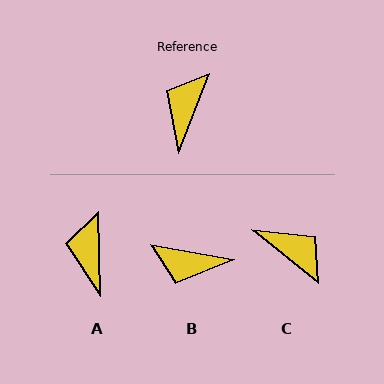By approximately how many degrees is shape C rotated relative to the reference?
Approximately 107 degrees clockwise.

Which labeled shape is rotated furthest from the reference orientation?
C, about 107 degrees away.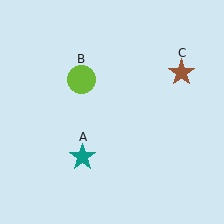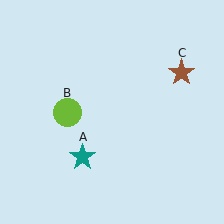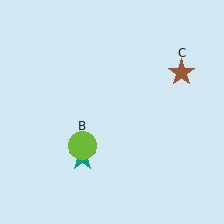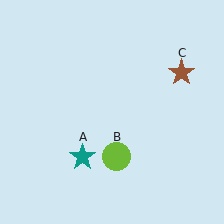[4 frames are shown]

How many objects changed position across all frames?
1 object changed position: lime circle (object B).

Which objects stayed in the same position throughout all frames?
Teal star (object A) and brown star (object C) remained stationary.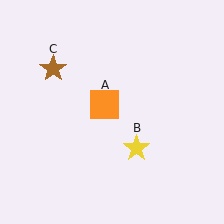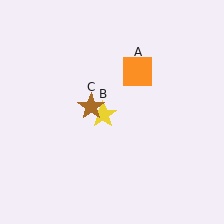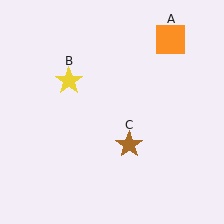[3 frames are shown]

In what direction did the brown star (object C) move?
The brown star (object C) moved down and to the right.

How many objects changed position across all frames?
3 objects changed position: orange square (object A), yellow star (object B), brown star (object C).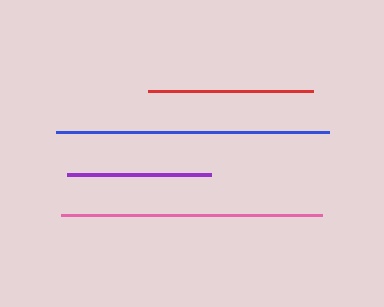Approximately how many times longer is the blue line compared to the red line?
The blue line is approximately 1.6 times the length of the red line.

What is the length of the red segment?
The red segment is approximately 165 pixels long.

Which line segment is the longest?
The blue line is the longest at approximately 273 pixels.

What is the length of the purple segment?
The purple segment is approximately 144 pixels long.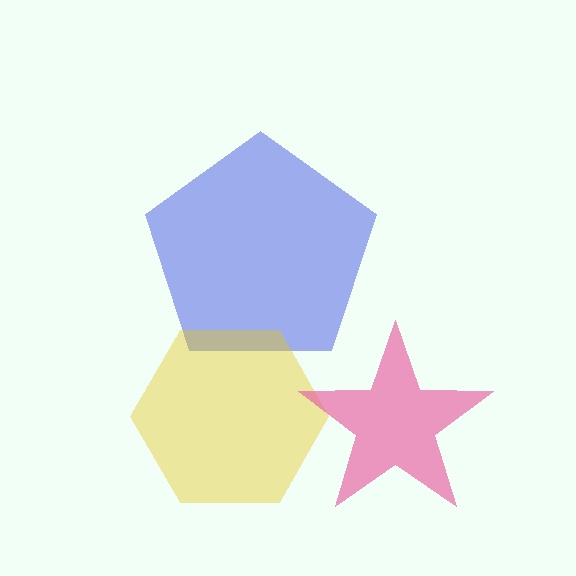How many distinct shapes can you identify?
There are 3 distinct shapes: a blue pentagon, a yellow hexagon, a pink star.